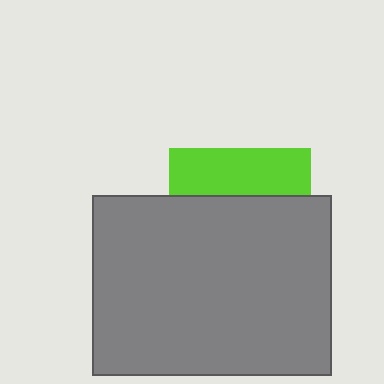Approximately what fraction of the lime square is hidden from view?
Roughly 66% of the lime square is hidden behind the gray rectangle.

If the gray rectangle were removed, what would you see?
You would see the complete lime square.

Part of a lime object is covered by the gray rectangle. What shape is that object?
It is a square.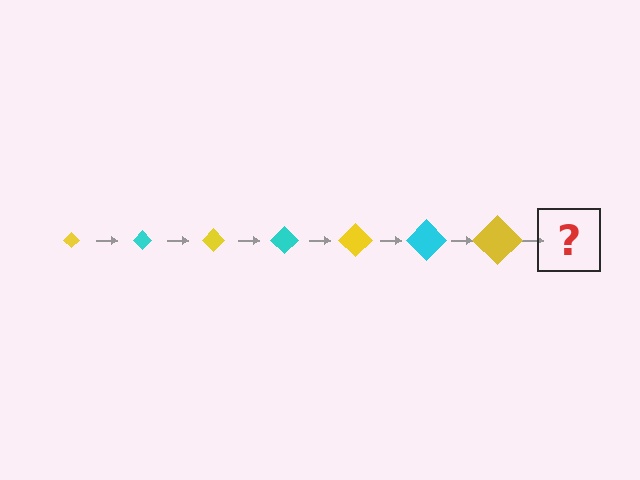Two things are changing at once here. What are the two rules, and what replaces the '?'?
The two rules are that the diamond grows larger each step and the color cycles through yellow and cyan. The '?' should be a cyan diamond, larger than the previous one.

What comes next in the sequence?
The next element should be a cyan diamond, larger than the previous one.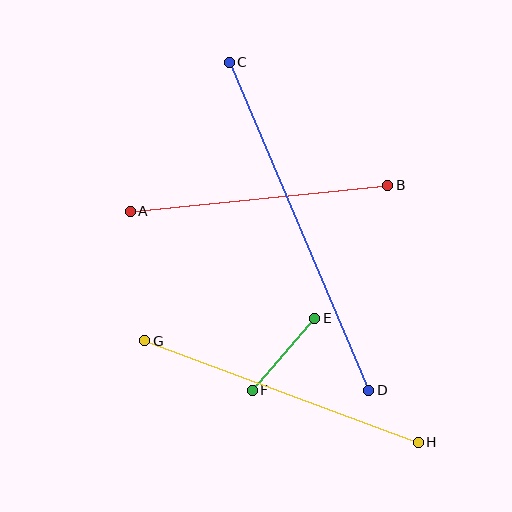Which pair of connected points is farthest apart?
Points C and D are farthest apart.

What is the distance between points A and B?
The distance is approximately 259 pixels.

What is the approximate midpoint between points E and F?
The midpoint is at approximately (283, 354) pixels.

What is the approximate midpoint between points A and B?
The midpoint is at approximately (259, 198) pixels.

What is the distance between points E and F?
The distance is approximately 95 pixels.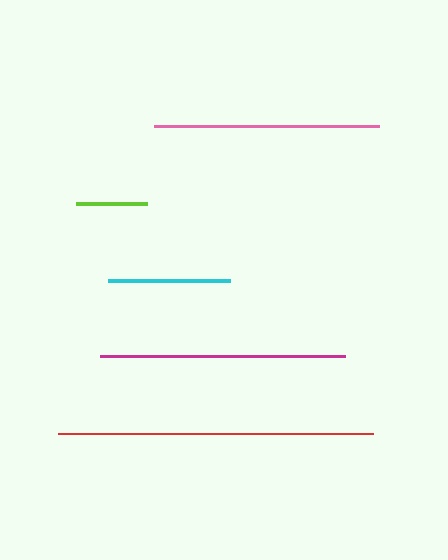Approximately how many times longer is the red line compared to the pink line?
The red line is approximately 1.4 times the length of the pink line.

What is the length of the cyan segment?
The cyan segment is approximately 122 pixels long.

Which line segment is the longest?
The red line is the longest at approximately 315 pixels.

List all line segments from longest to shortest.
From longest to shortest: red, magenta, pink, cyan, lime.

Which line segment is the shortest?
The lime line is the shortest at approximately 71 pixels.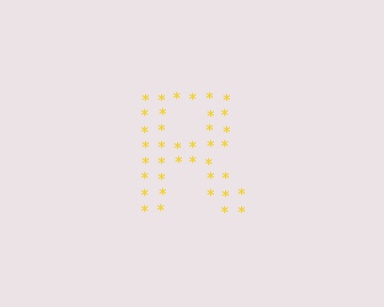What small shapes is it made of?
It is made of small asterisks.